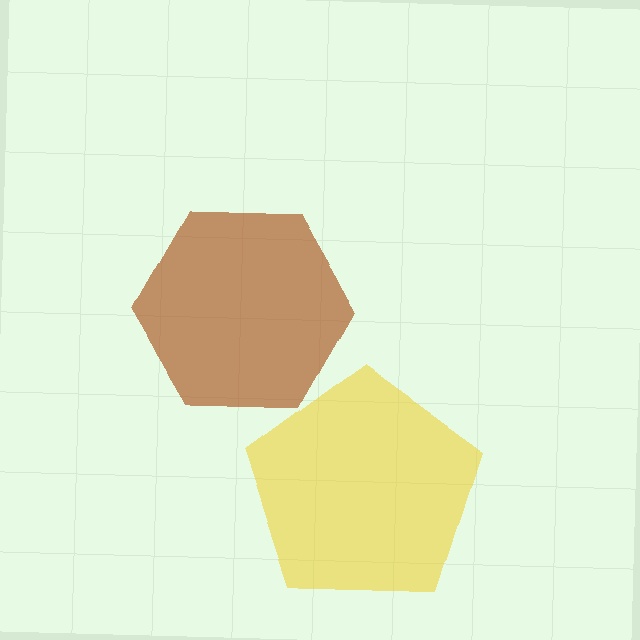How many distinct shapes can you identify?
There are 2 distinct shapes: a yellow pentagon, a brown hexagon.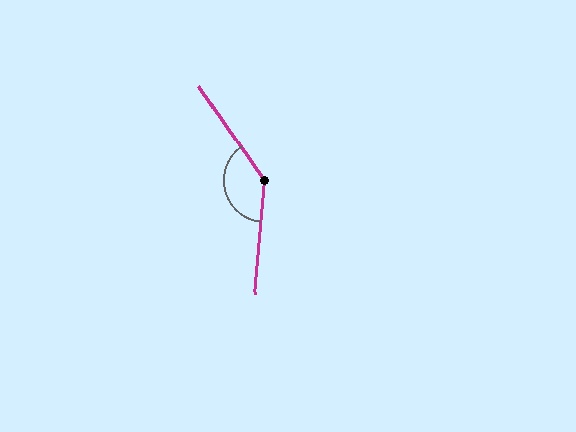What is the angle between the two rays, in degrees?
Approximately 140 degrees.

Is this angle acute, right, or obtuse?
It is obtuse.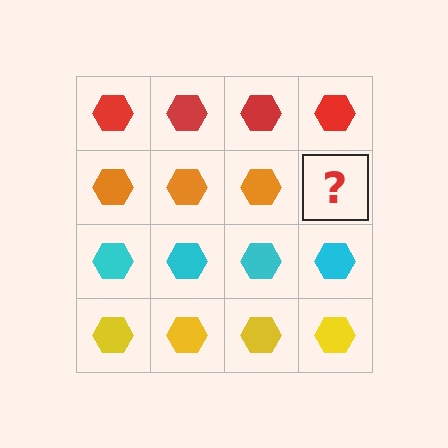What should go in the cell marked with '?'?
The missing cell should contain an orange hexagon.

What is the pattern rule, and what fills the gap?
The rule is that each row has a consistent color. The gap should be filled with an orange hexagon.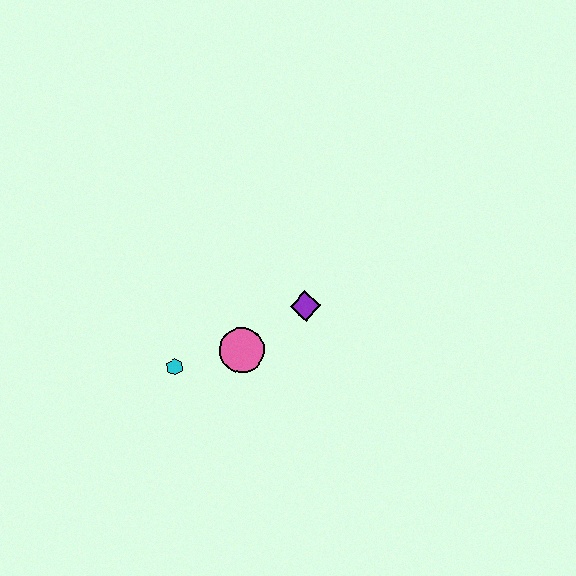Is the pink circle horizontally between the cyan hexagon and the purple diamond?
Yes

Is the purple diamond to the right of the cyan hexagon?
Yes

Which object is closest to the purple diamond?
The pink circle is closest to the purple diamond.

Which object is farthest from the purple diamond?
The cyan hexagon is farthest from the purple diamond.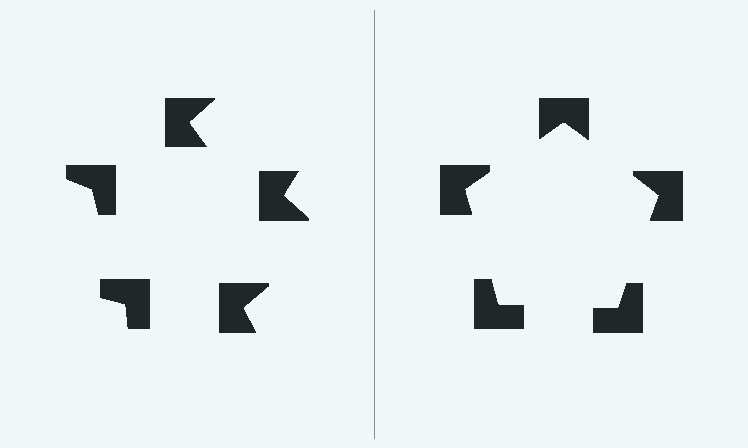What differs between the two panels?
The notched squares are positioned identically on both sides; only the wedge orientations differ. On the right they align to a pentagon; on the left they are misaligned.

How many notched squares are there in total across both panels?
10 — 5 on each side.